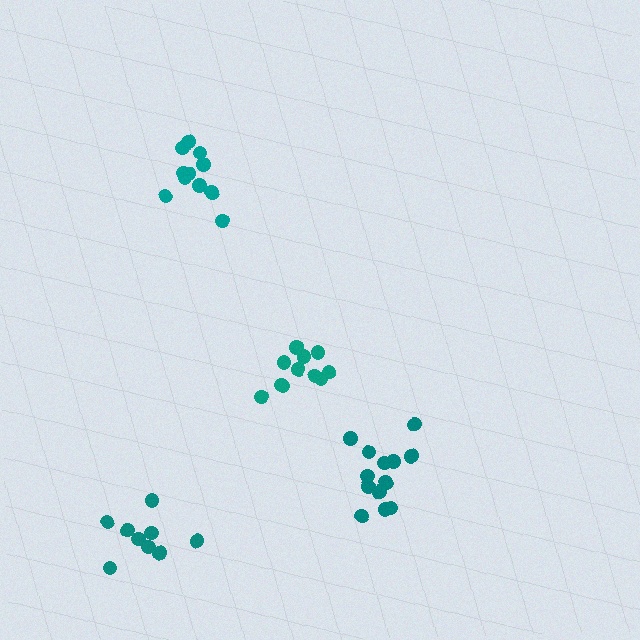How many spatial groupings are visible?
There are 4 spatial groupings.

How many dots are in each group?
Group 1: 9 dots, Group 2: 11 dots, Group 3: 11 dots, Group 4: 13 dots (44 total).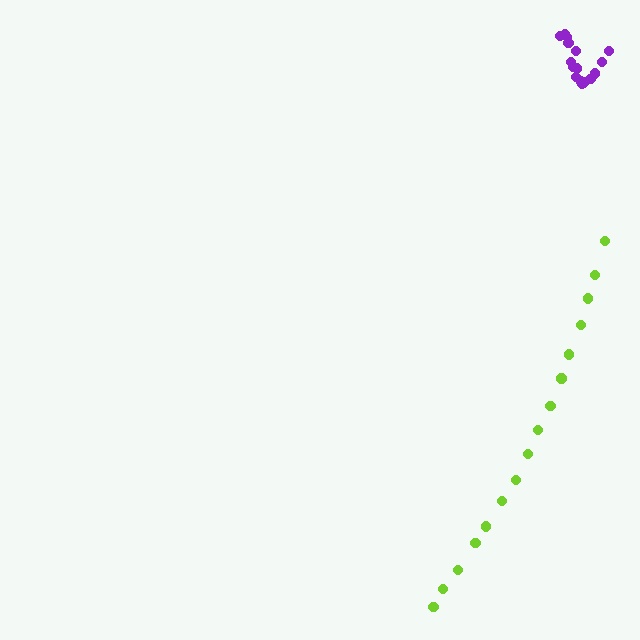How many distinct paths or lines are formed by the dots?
There are 2 distinct paths.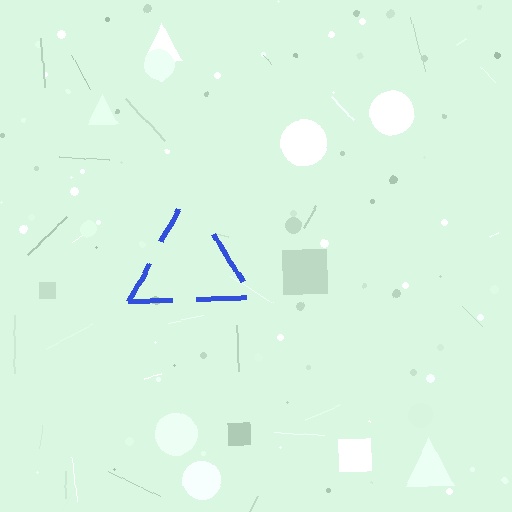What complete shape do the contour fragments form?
The contour fragments form a triangle.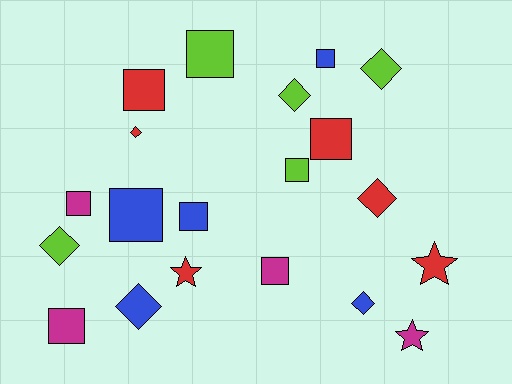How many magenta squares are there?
There are 3 magenta squares.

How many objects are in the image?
There are 20 objects.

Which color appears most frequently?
Red, with 6 objects.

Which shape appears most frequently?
Square, with 10 objects.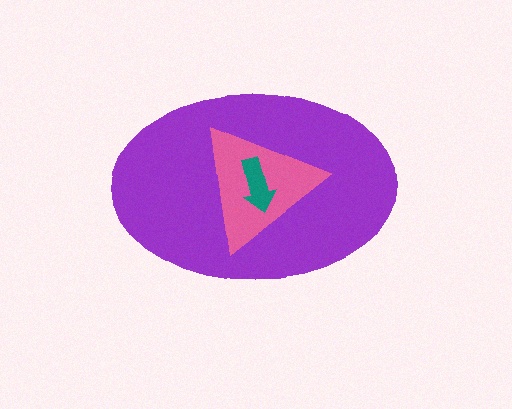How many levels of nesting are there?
3.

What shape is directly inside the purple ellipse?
The pink triangle.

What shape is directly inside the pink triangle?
The teal arrow.